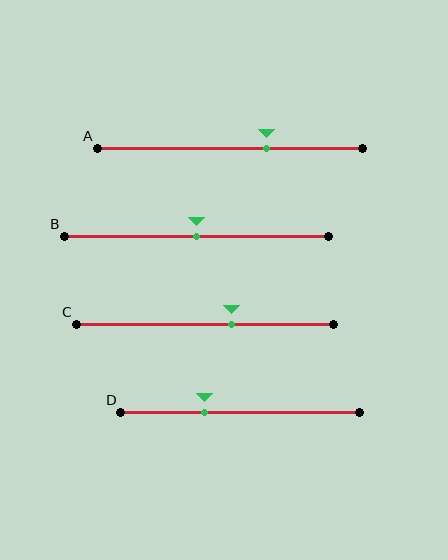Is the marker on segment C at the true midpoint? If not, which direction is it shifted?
No, the marker on segment C is shifted to the right by about 10% of the segment length.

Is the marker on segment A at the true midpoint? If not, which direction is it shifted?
No, the marker on segment A is shifted to the right by about 14% of the segment length.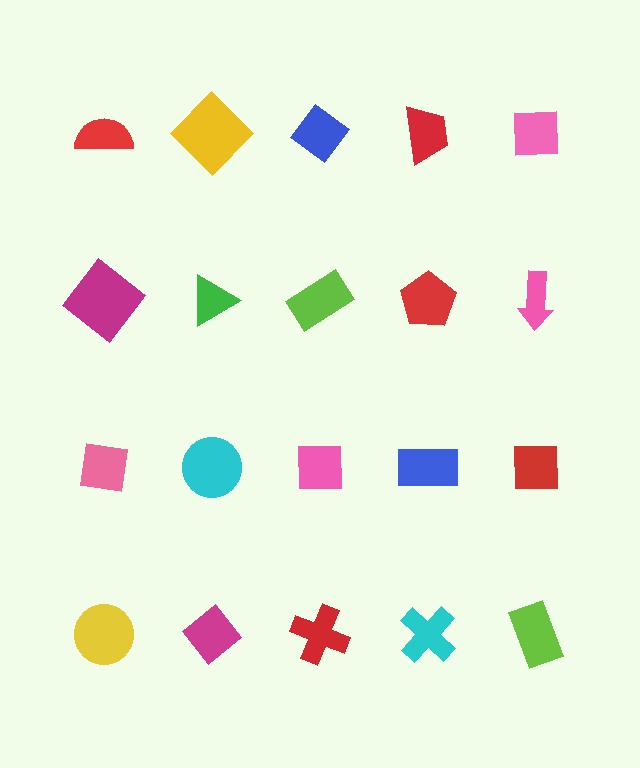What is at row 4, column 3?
A red cross.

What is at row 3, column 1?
A pink square.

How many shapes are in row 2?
5 shapes.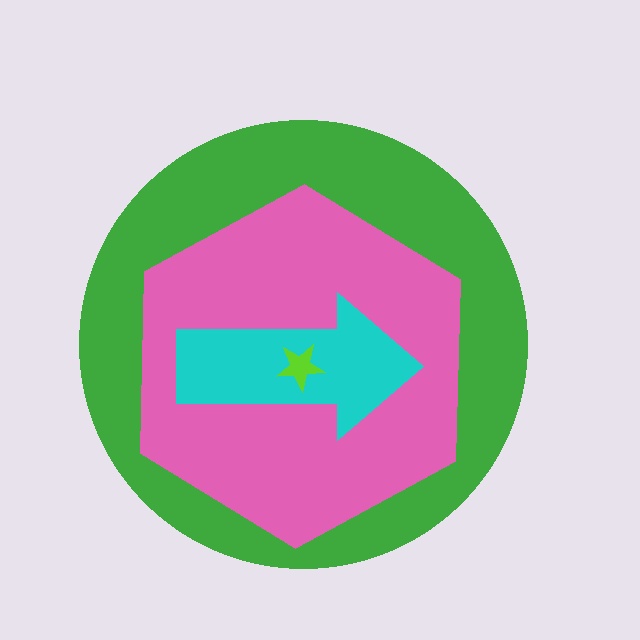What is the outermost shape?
The green circle.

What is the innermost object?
The lime star.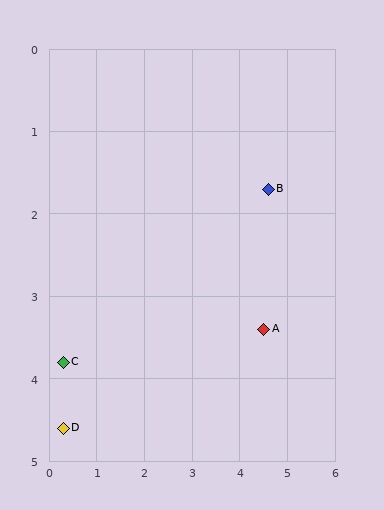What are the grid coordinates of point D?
Point D is at approximately (0.3, 4.6).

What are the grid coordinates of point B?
Point B is at approximately (4.6, 1.7).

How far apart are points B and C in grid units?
Points B and C are about 4.8 grid units apart.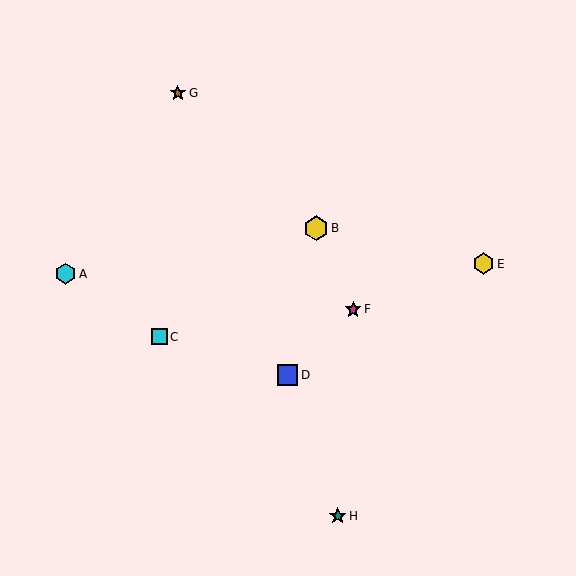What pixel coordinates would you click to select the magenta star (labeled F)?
Click at (353, 309) to select the magenta star F.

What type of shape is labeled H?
Shape H is a teal star.